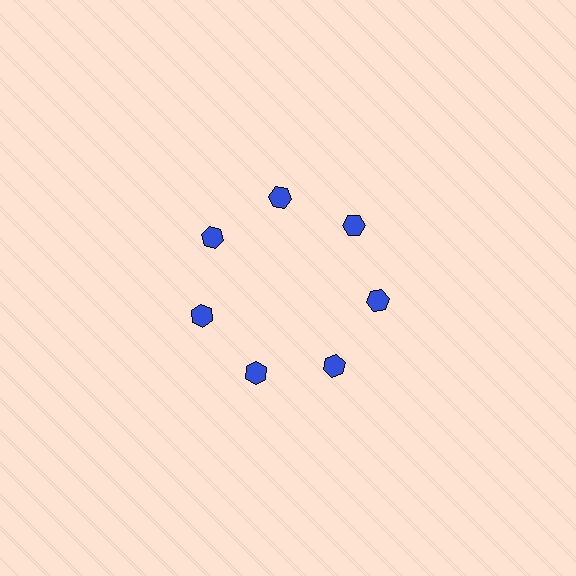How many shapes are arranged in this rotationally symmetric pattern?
There are 7 shapes, arranged in 7 groups of 1.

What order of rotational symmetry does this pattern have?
This pattern has 7-fold rotational symmetry.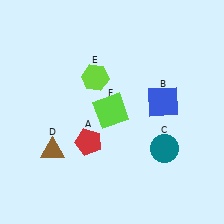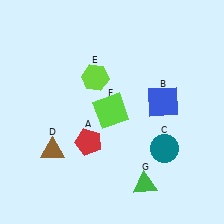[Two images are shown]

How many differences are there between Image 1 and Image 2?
There is 1 difference between the two images.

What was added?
A green triangle (G) was added in Image 2.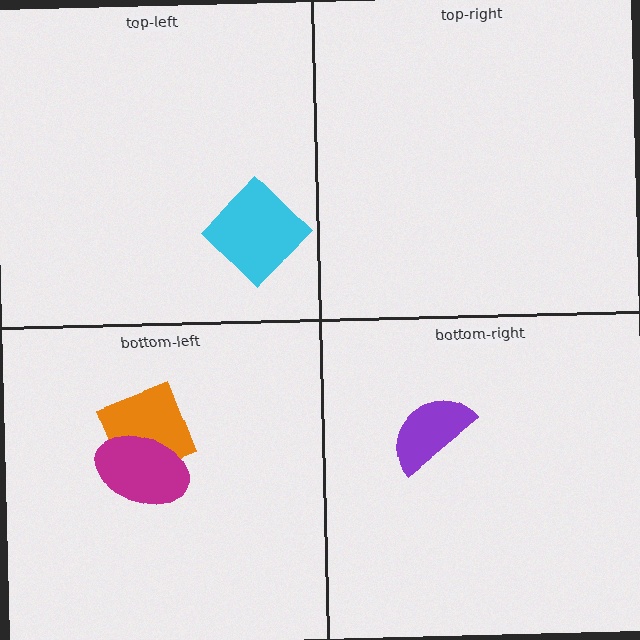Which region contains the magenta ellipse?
The bottom-left region.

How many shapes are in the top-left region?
1.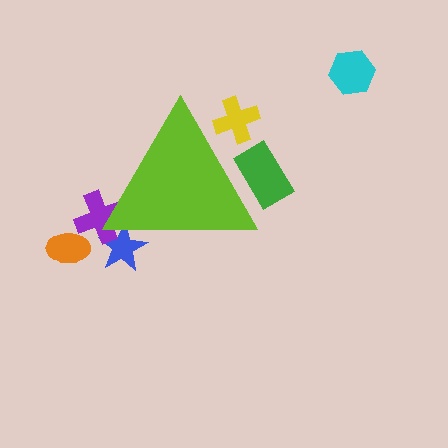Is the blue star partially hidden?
Yes, the blue star is partially hidden behind the lime triangle.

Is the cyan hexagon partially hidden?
No, the cyan hexagon is fully visible.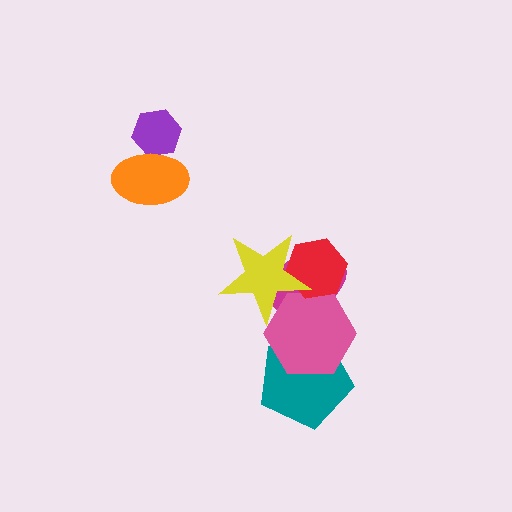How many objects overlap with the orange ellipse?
1 object overlaps with the orange ellipse.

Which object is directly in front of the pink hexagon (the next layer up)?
The red hexagon is directly in front of the pink hexagon.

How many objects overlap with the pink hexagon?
4 objects overlap with the pink hexagon.